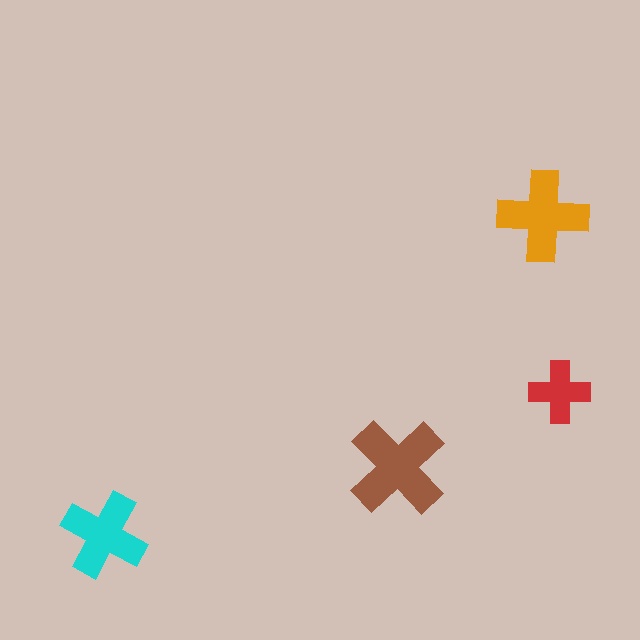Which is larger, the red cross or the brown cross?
The brown one.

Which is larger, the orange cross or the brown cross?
The brown one.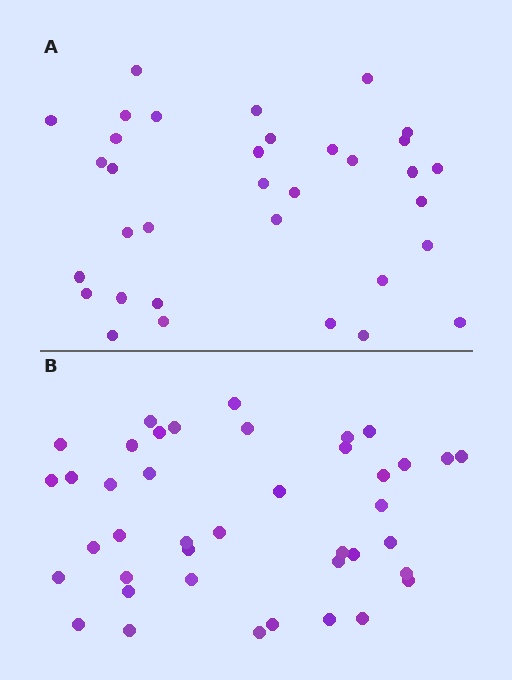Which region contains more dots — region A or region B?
Region B (the bottom region) has more dots.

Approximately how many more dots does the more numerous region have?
Region B has roughly 8 or so more dots than region A.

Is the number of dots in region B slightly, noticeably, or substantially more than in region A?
Region B has only slightly more — the two regions are fairly close. The ratio is roughly 1.2 to 1.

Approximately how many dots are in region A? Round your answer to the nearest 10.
About 30 dots. (The exact count is 34, which rounds to 30.)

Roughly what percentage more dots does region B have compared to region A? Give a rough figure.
About 20% more.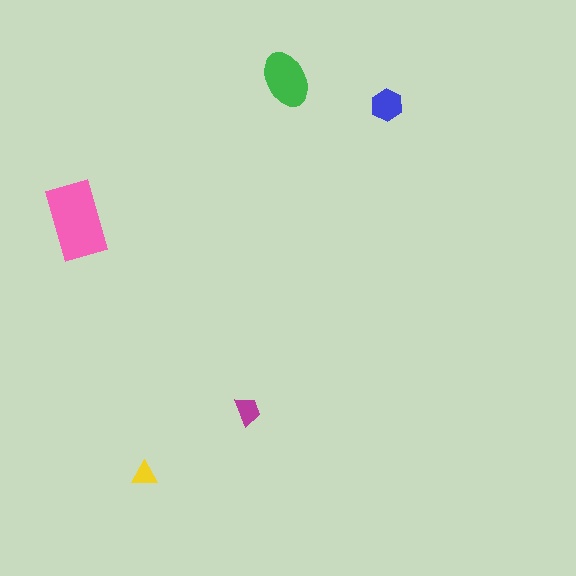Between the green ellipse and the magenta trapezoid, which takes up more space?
The green ellipse.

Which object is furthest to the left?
The pink rectangle is leftmost.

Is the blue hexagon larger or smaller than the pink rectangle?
Smaller.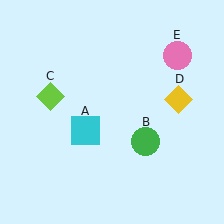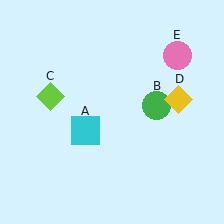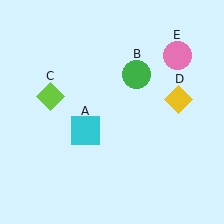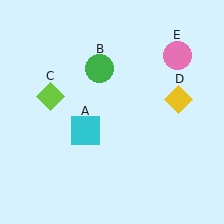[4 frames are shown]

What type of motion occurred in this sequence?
The green circle (object B) rotated counterclockwise around the center of the scene.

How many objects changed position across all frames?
1 object changed position: green circle (object B).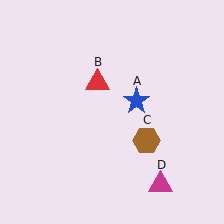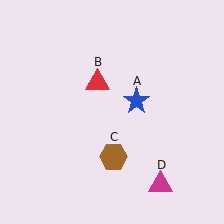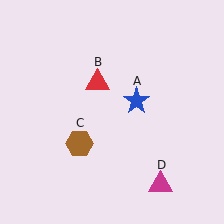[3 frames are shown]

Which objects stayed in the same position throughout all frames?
Blue star (object A) and red triangle (object B) and magenta triangle (object D) remained stationary.